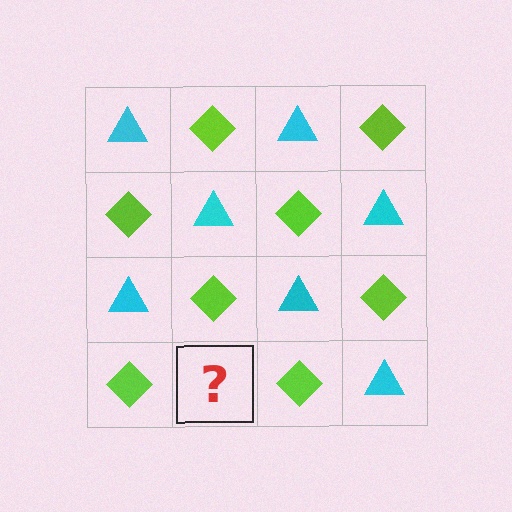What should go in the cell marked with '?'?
The missing cell should contain a cyan triangle.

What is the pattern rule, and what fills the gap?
The rule is that it alternates cyan triangle and lime diamond in a checkerboard pattern. The gap should be filled with a cyan triangle.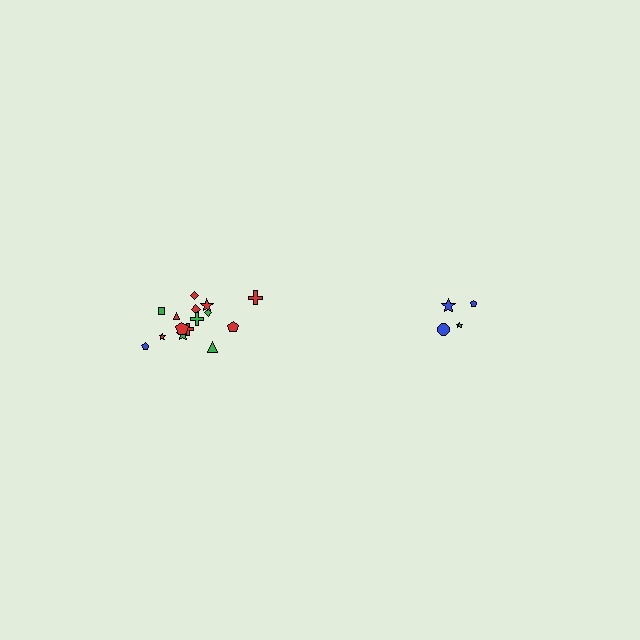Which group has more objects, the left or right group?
The left group.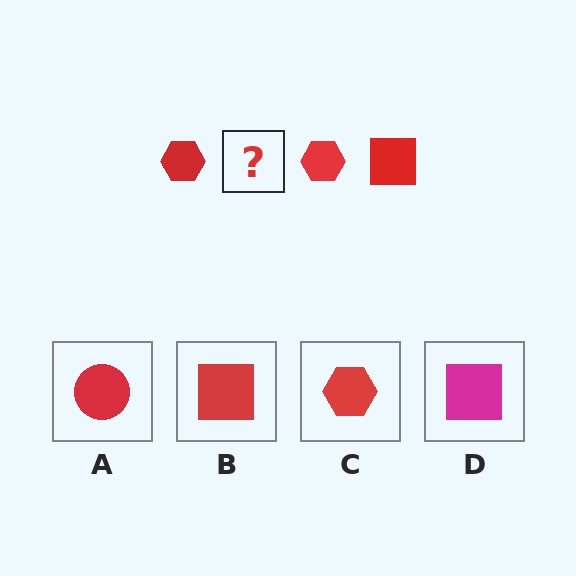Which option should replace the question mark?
Option B.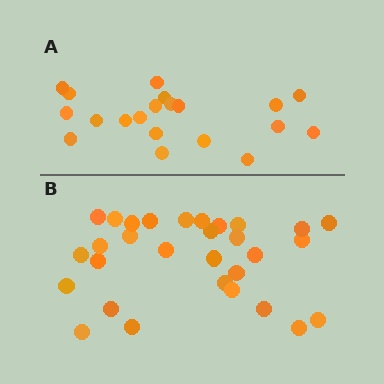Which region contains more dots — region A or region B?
Region B (the bottom region) has more dots.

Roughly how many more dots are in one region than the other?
Region B has roughly 10 or so more dots than region A.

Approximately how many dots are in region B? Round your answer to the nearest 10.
About 30 dots.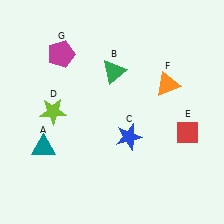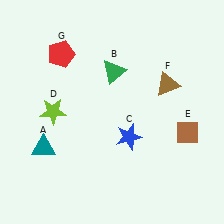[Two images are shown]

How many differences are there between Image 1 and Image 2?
There are 3 differences between the two images.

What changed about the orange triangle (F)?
In Image 1, F is orange. In Image 2, it changed to brown.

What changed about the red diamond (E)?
In Image 1, E is red. In Image 2, it changed to brown.